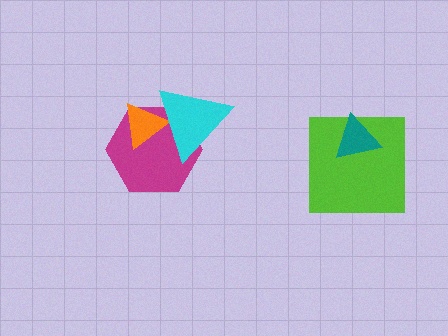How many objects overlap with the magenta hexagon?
2 objects overlap with the magenta hexagon.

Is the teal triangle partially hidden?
No, no other shape covers it.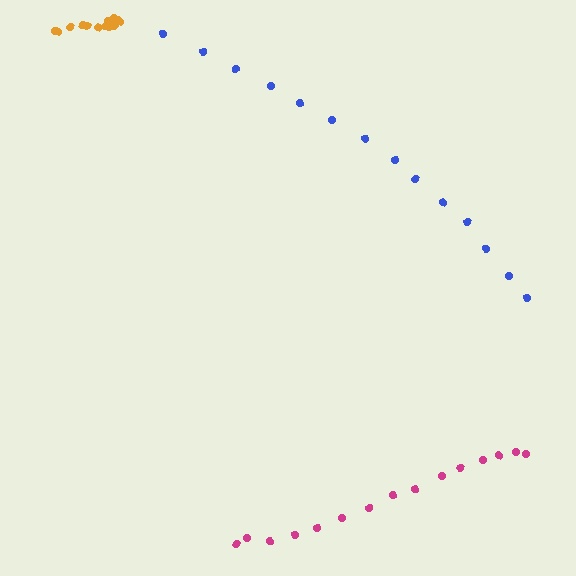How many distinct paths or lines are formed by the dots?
There are 3 distinct paths.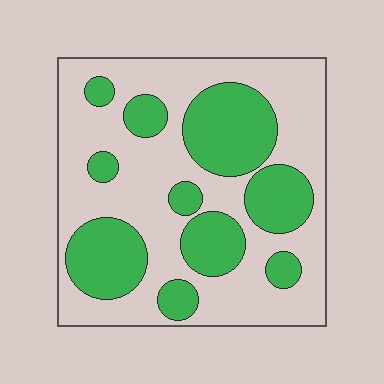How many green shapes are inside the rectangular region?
10.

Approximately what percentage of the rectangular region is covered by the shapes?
Approximately 35%.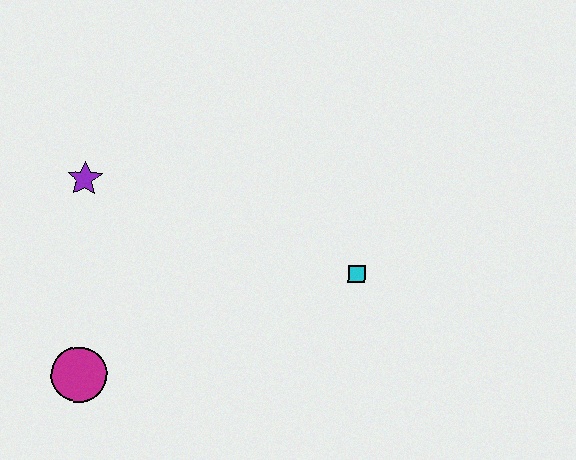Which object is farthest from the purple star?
The cyan square is farthest from the purple star.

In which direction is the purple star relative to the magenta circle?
The purple star is above the magenta circle.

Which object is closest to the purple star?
The magenta circle is closest to the purple star.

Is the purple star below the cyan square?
No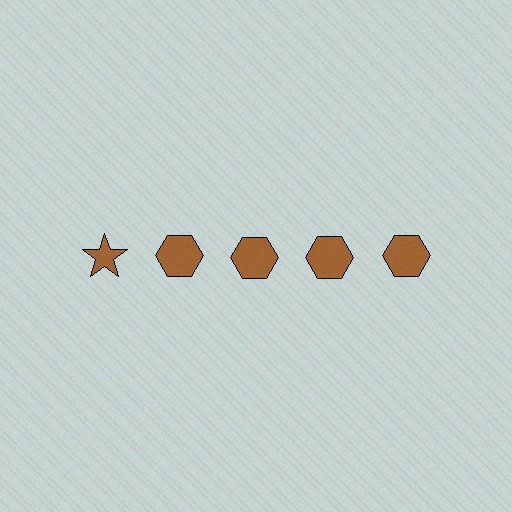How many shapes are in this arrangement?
There are 5 shapes arranged in a grid pattern.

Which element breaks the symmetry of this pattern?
The brown star in the top row, leftmost column breaks the symmetry. All other shapes are brown hexagons.